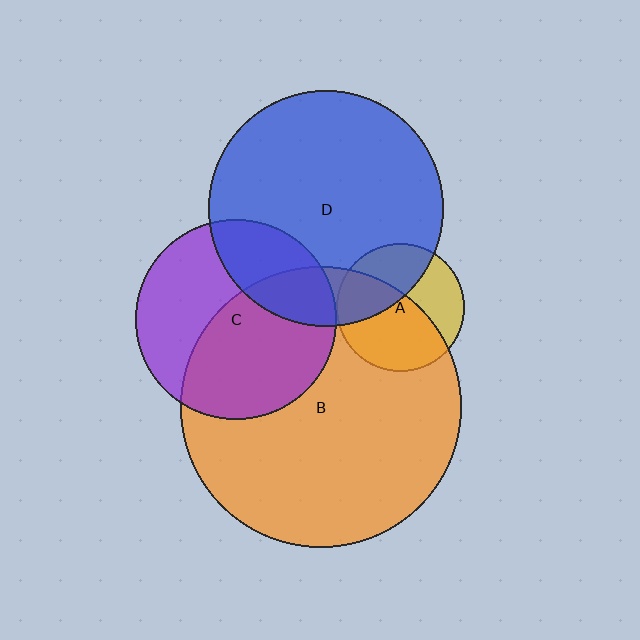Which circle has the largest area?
Circle B (orange).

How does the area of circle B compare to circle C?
Approximately 2.0 times.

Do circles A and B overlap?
Yes.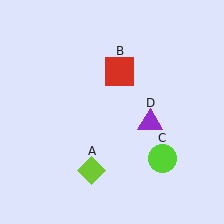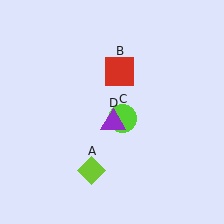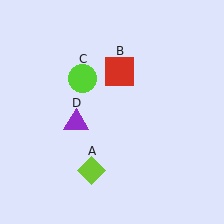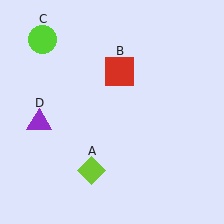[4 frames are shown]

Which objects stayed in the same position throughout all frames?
Lime diamond (object A) and red square (object B) remained stationary.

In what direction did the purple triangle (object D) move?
The purple triangle (object D) moved left.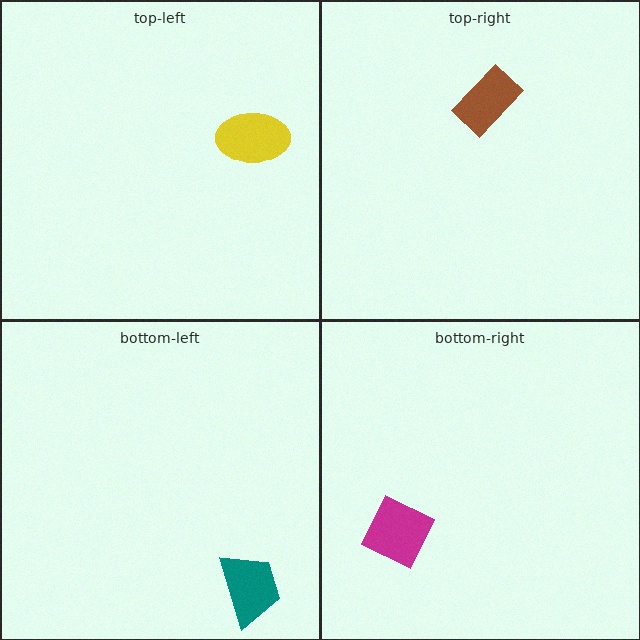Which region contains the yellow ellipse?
The top-left region.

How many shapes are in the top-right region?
1.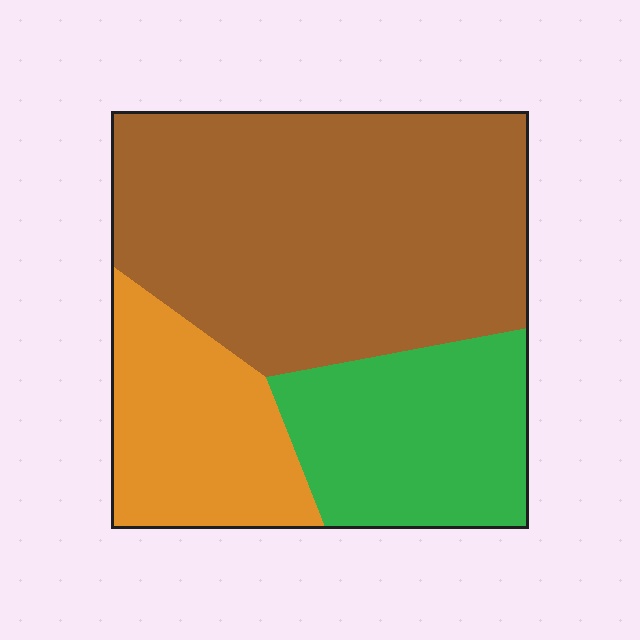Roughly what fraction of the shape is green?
Green takes up about one quarter (1/4) of the shape.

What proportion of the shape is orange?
Orange covers about 20% of the shape.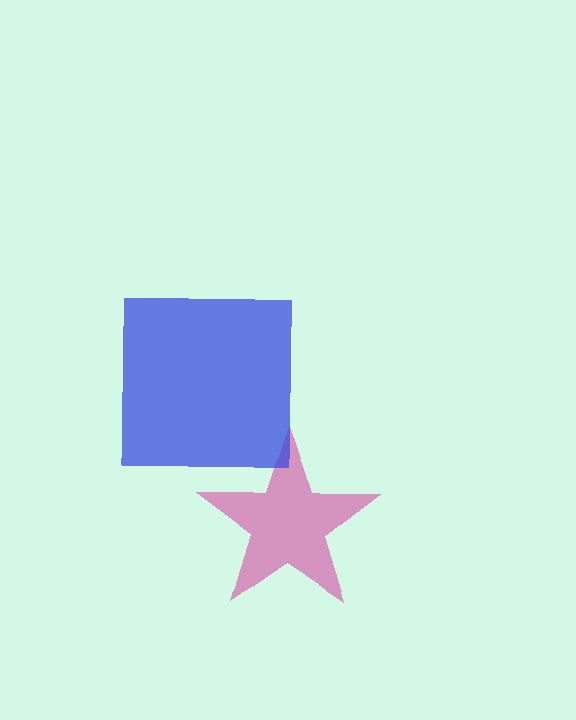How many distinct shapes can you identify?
There are 2 distinct shapes: a magenta star, a blue square.